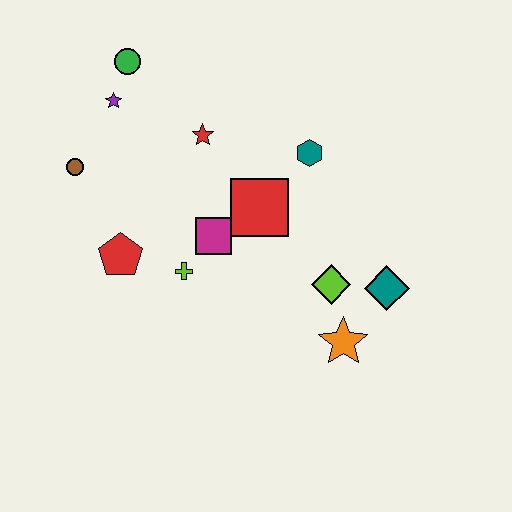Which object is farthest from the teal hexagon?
The brown circle is farthest from the teal hexagon.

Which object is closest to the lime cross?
The magenta square is closest to the lime cross.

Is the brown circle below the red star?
Yes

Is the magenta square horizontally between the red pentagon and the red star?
No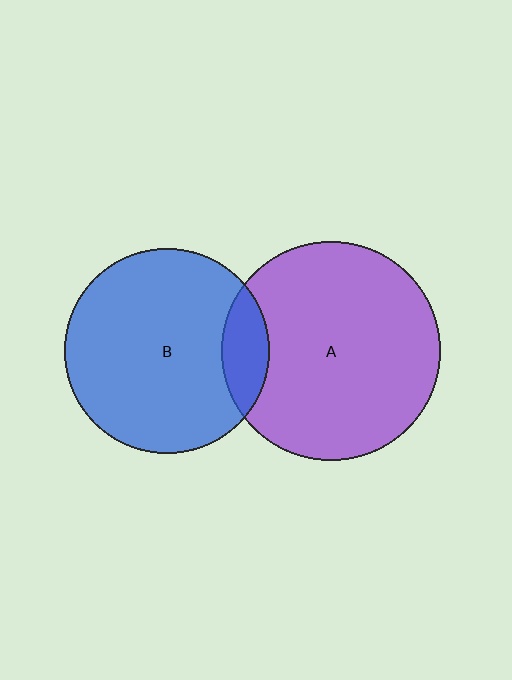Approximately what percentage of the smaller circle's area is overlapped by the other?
Approximately 15%.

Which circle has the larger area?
Circle A (purple).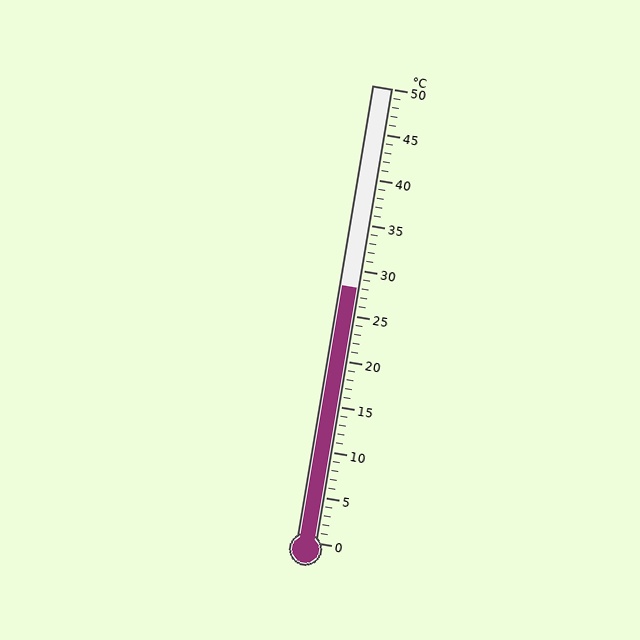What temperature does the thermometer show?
The thermometer shows approximately 28°C.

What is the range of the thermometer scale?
The thermometer scale ranges from 0°C to 50°C.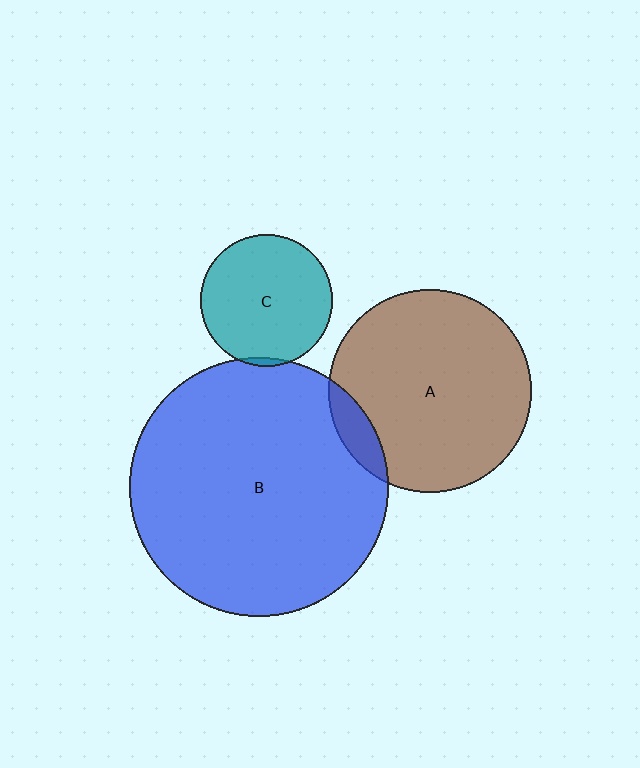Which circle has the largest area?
Circle B (blue).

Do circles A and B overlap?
Yes.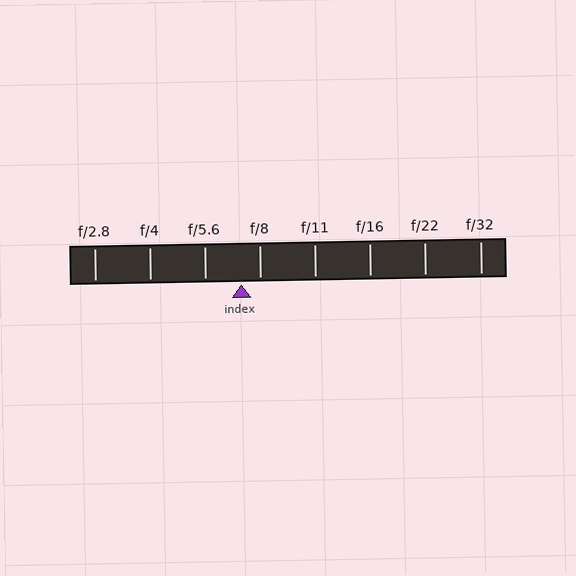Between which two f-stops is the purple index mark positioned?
The index mark is between f/5.6 and f/8.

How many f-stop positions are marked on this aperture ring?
There are 8 f-stop positions marked.